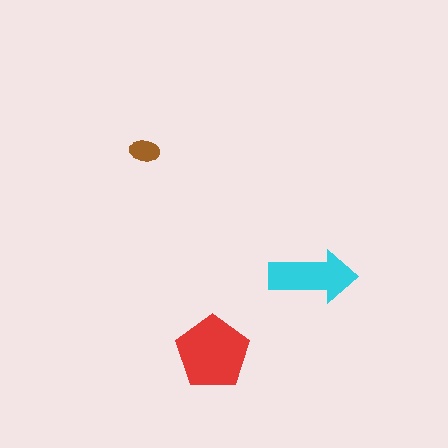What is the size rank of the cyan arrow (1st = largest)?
2nd.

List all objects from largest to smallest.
The red pentagon, the cyan arrow, the brown ellipse.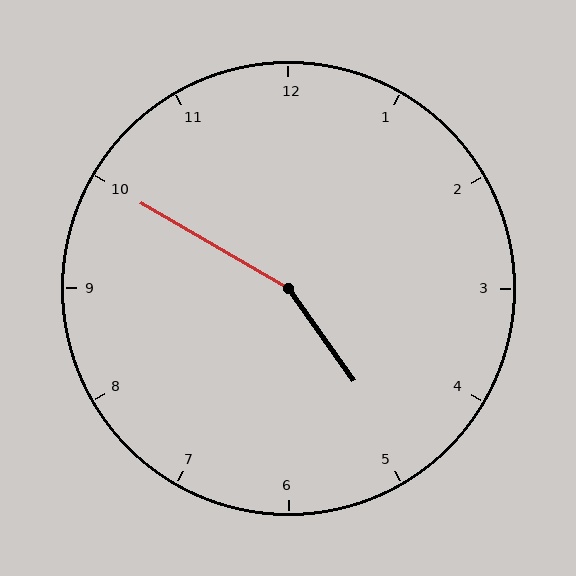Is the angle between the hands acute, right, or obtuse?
It is obtuse.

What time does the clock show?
4:50.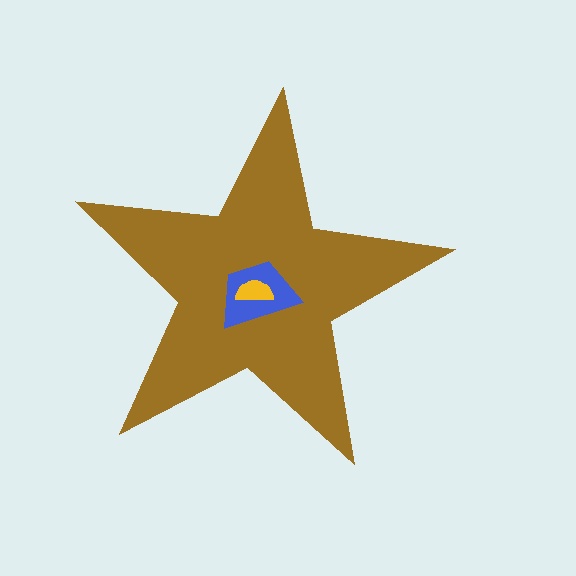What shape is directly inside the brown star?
The blue trapezoid.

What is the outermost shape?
The brown star.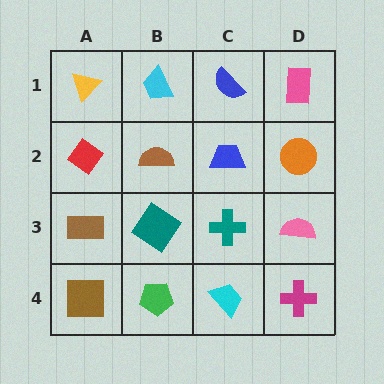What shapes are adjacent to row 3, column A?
A red diamond (row 2, column A), a brown square (row 4, column A), a teal diamond (row 3, column B).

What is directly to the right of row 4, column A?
A green pentagon.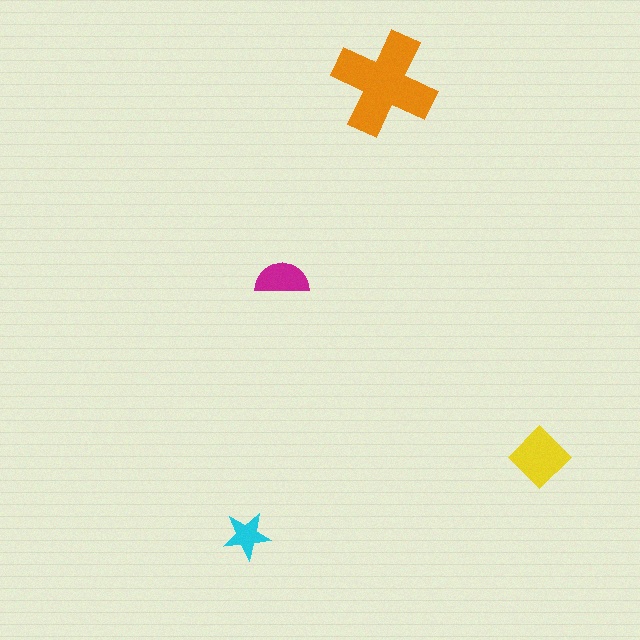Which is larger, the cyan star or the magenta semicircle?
The magenta semicircle.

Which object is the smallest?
The cyan star.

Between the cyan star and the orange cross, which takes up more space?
The orange cross.